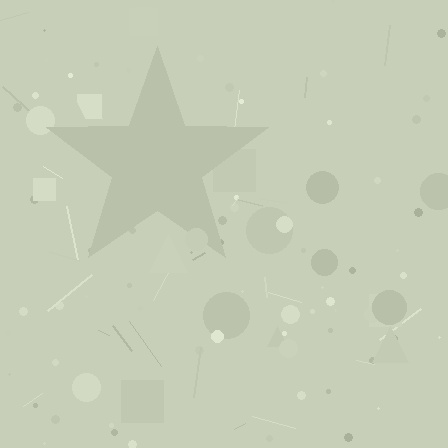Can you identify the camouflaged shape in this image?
The camouflaged shape is a star.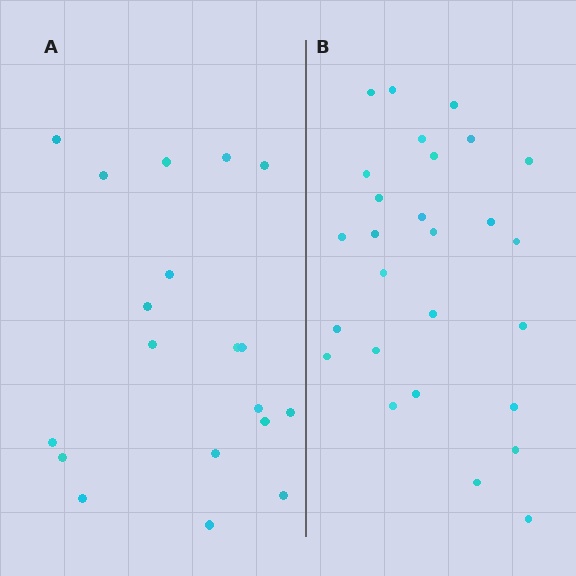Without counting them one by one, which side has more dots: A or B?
Region B (the right region) has more dots.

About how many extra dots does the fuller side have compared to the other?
Region B has roughly 8 or so more dots than region A.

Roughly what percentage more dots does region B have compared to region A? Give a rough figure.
About 40% more.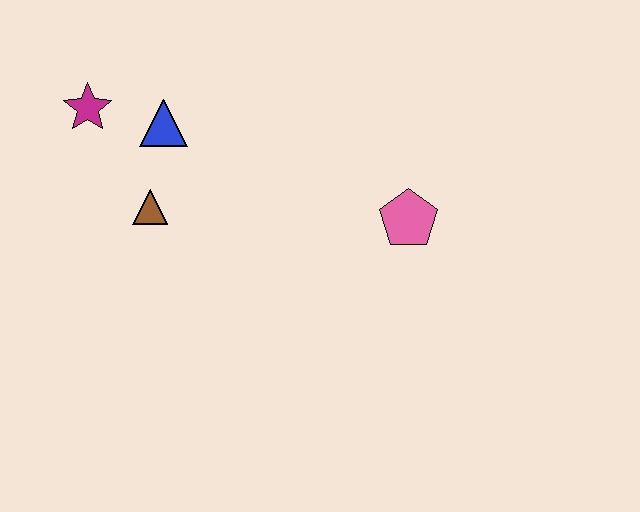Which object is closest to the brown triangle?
The blue triangle is closest to the brown triangle.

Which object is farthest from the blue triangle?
The pink pentagon is farthest from the blue triangle.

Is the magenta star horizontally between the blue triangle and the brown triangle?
No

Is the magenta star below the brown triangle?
No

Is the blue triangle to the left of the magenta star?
No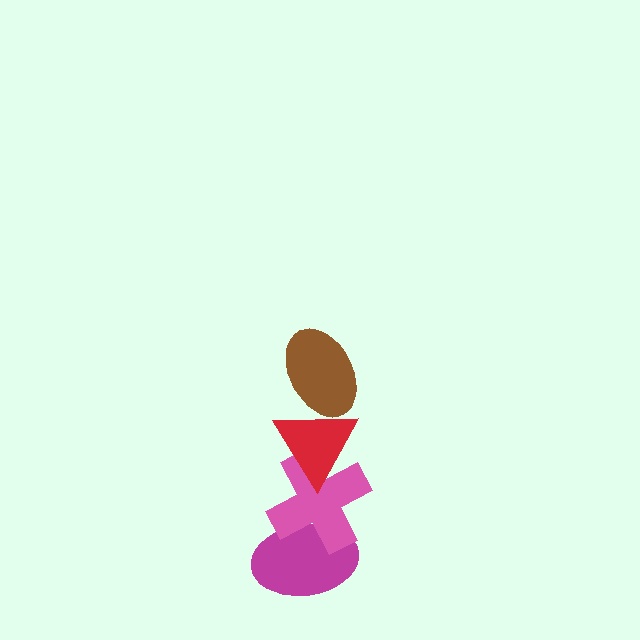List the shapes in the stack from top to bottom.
From top to bottom: the brown ellipse, the red triangle, the pink cross, the magenta ellipse.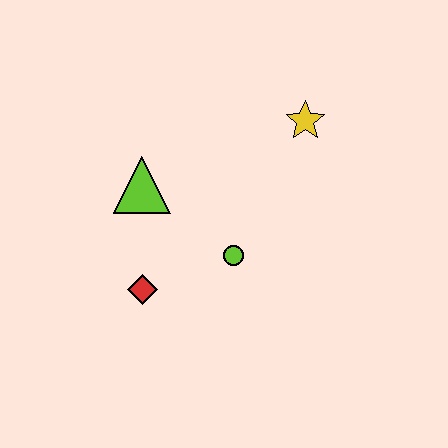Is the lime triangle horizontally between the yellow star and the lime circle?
No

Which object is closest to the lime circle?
The red diamond is closest to the lime circle.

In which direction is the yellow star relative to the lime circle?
The yellow star is above the lime circle.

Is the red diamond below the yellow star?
Yes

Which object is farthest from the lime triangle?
The yellow star is farthest from the lime triangle.